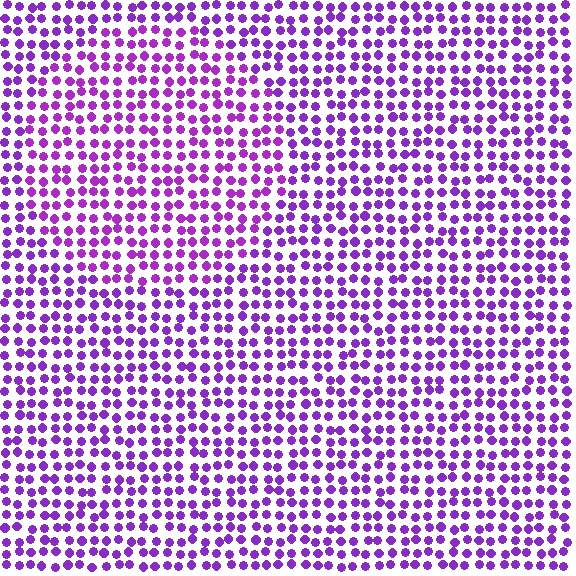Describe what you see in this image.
The image is filled with small purple elements in a uniform arrangement. A circle-shaped region is visible where the elements are tinted to a slightly different hue, forming a subtle color boundary.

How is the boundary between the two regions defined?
The boundary is defined purely by a slight shift in hue (about 14 degrees). Spacing, size, and orientation are identical on both sides.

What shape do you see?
I see a circle.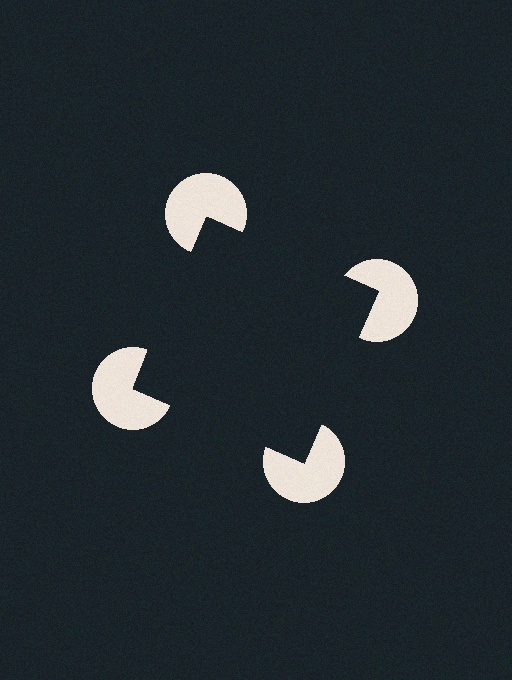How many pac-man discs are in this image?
There are 4 — one at each vertex of the illusory square.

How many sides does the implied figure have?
4 sides.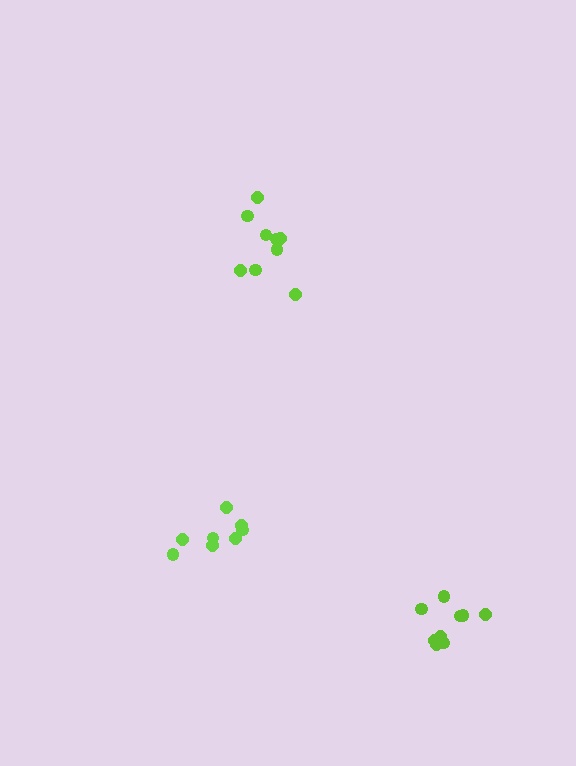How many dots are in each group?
Group 1: 8 dots, Group 2: 9 dots, Group 3: 9 dots (26 total).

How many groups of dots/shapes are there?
There are 3 groups.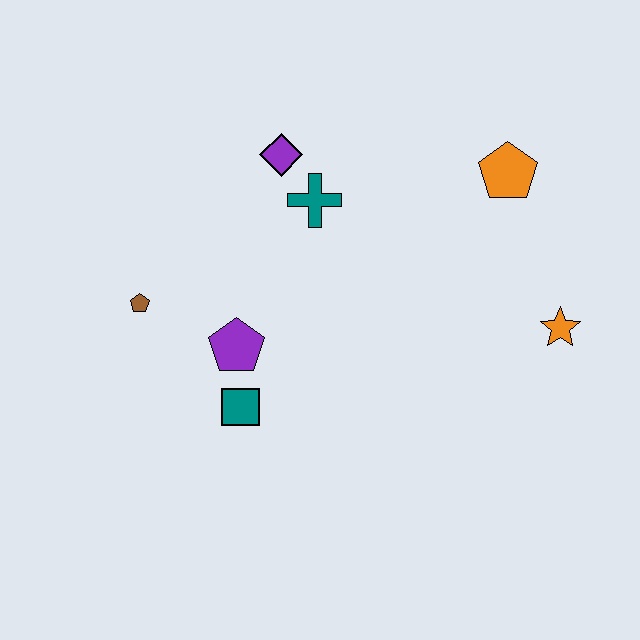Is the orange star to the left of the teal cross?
No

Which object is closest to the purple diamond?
The teal cross is closest to the purple diamond.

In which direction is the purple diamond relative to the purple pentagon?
The purple diamond is above the purple pentagon.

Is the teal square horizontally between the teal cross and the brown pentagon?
Yes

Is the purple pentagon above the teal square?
Yes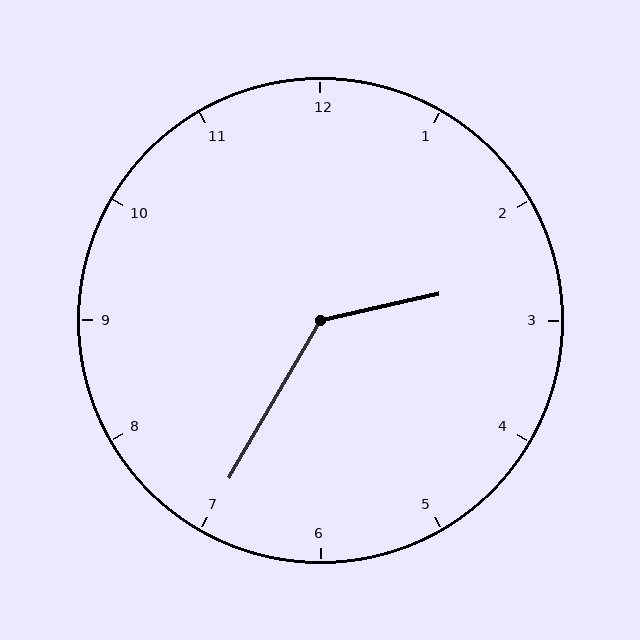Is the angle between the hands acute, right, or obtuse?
It is obtuse.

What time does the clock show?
2:35.